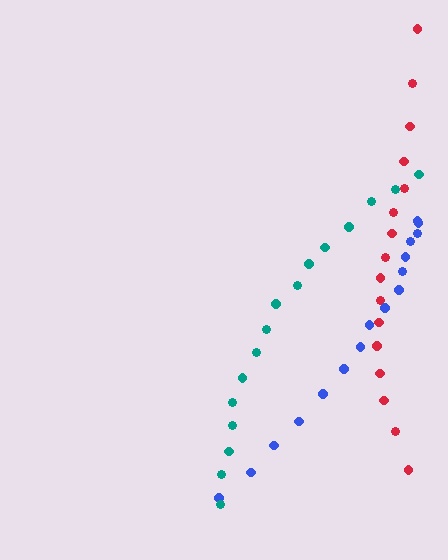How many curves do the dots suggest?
There are 3 distinct paths.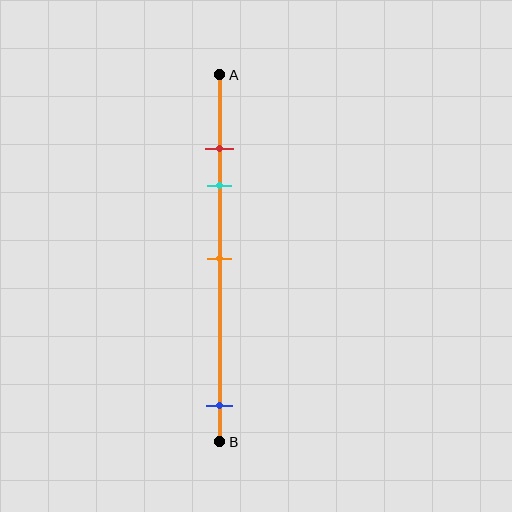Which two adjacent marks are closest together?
The red and cyan marks are the closest adjacent pair.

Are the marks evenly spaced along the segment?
No, the marks are not evenly spaced.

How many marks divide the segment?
There are 4 marks dividing the segment.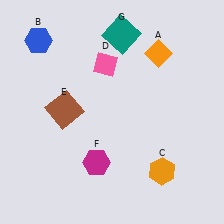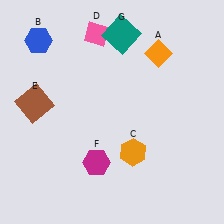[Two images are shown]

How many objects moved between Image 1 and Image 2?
3 objects moved between the two images.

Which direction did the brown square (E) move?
The brown square (E) moved left.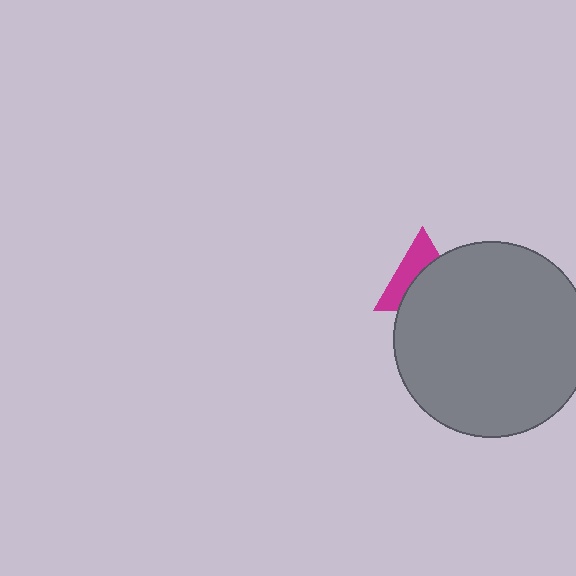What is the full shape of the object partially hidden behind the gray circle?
The partially hidden object is a magenta triangle.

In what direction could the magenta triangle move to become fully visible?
The magenta triangle could move toward the upper-left. That would shift it out from behind the gray circle entirely.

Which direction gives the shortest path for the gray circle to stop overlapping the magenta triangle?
Moving toward the lower-right gives the shortest separation.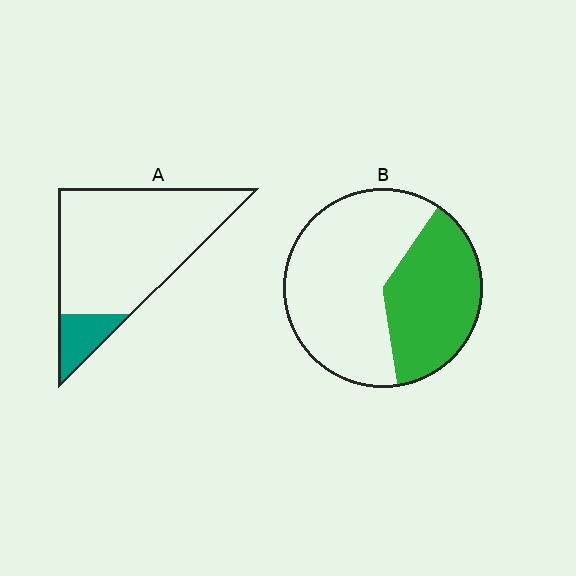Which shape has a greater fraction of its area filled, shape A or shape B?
Shape B.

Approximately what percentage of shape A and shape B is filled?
A is approximately 15% and B is approximately 40%.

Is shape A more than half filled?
No.